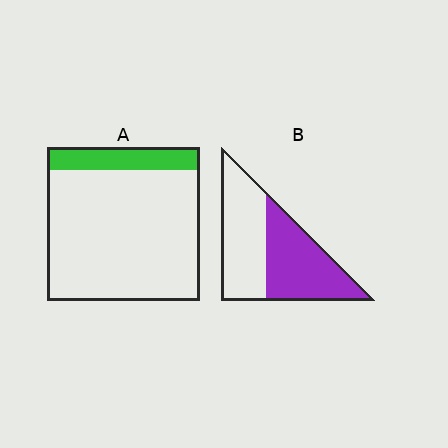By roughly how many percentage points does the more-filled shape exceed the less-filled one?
By roughly 35 percentage points (B over A).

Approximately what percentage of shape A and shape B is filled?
A is approximately 15% and B is approximately 50%.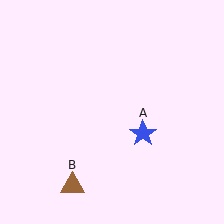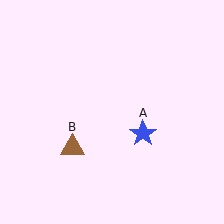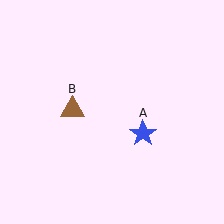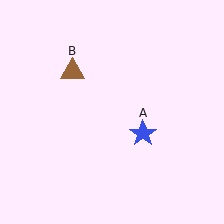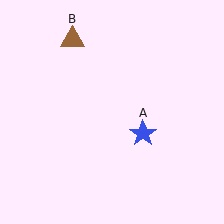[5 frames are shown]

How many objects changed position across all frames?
1 object changed position: brown triangle (object B).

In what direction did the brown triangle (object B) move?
The brown triangle (object B) moved up.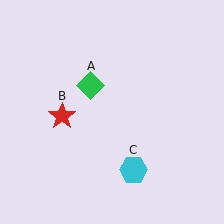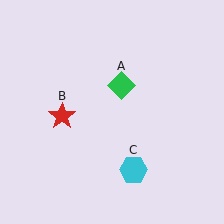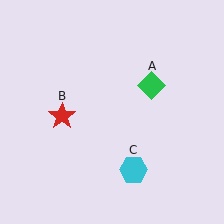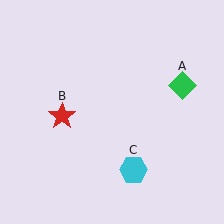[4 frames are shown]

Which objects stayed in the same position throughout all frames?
Red star (object B) and cyan hexagon (object C) remained stationary.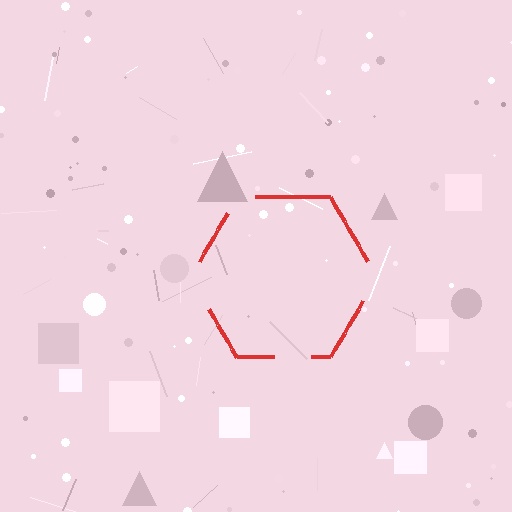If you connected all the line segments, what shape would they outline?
They would outline a hexagon.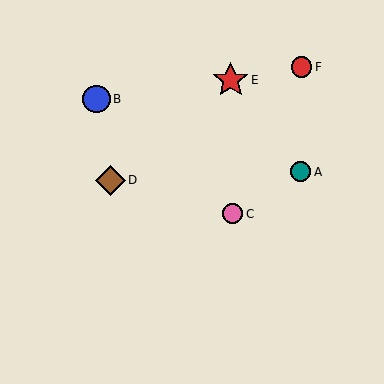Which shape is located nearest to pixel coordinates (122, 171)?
The brown diamond (labeled D) at (110, 180) is nearest to that location.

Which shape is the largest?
The red star (labeled E) is the largest.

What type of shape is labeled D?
Shape D is a brown diamond.